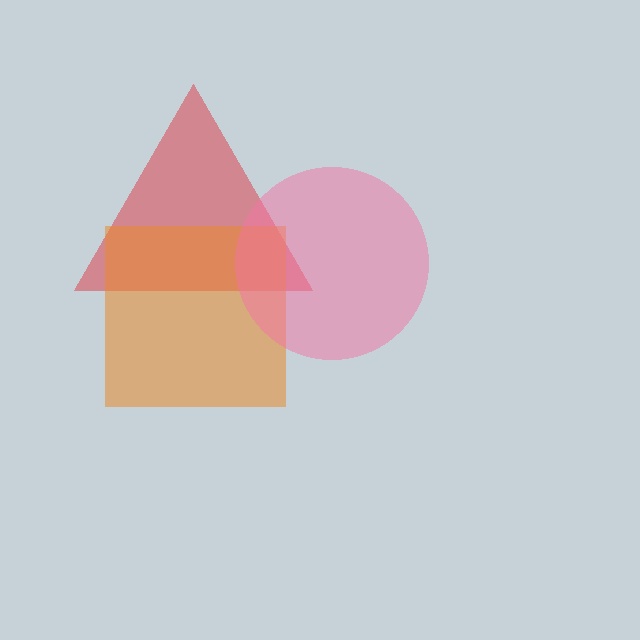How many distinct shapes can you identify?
There are 3 distinct shapes: a red triangle, an orange square, a pink circle.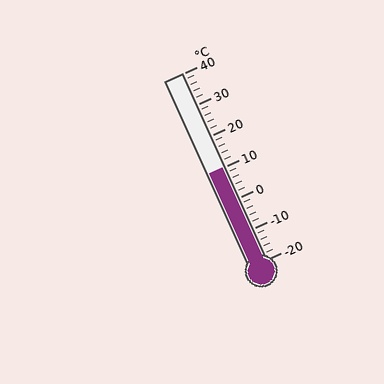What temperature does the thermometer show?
The thermometer shows approximately 10°C.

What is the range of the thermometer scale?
The thermometer scale ranges from -20°C to 40°C.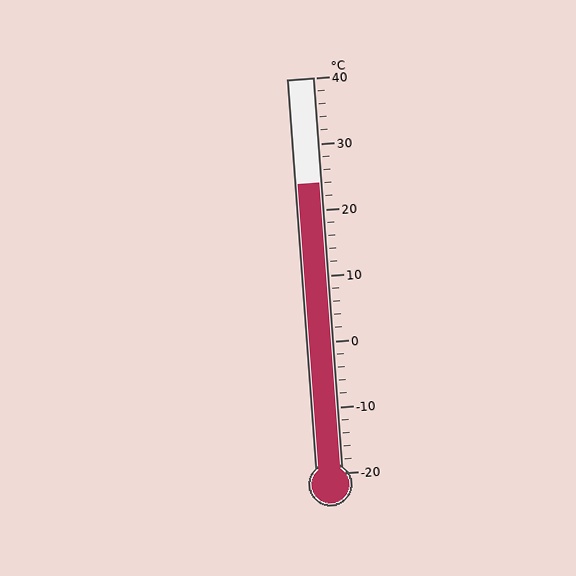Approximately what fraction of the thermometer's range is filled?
The thermometer is filled to approximately 75% of its range.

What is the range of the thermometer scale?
The thermometer scale ranges from -20°C to 40°C.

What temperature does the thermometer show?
The thermometer shows approximately 24°C.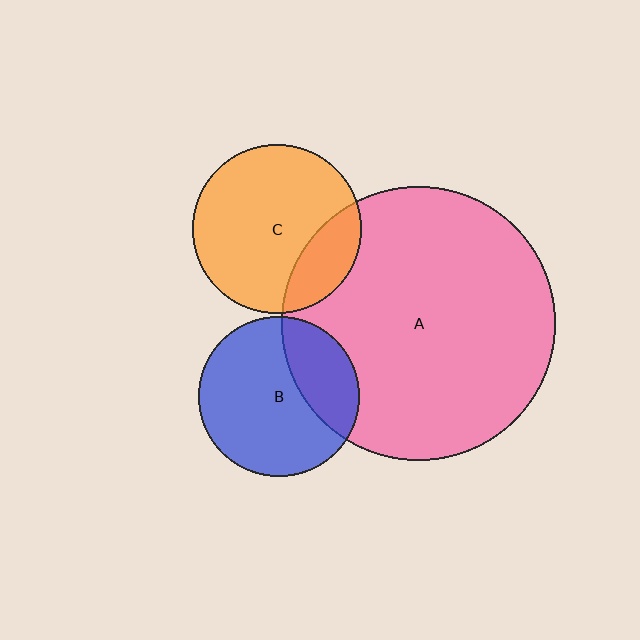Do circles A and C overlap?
Yes.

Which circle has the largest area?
Circle A (pink).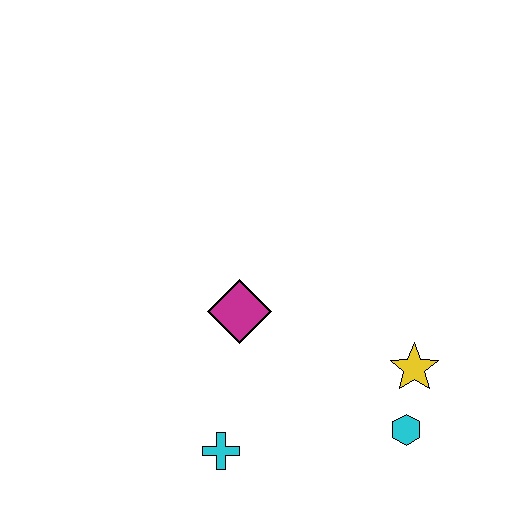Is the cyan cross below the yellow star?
Yes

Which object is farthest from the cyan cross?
The yellow star is farthest from the cyan cross.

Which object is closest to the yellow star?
The cyan hexagon is closest to the yellow star.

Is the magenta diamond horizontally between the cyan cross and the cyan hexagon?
Yes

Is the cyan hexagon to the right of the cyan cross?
Yes